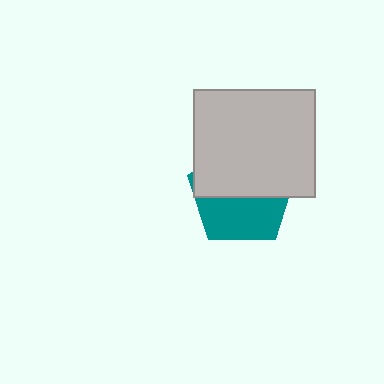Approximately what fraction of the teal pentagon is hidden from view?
Roughly 55% of the teal pentagon is hidden behind the light gray rectangle.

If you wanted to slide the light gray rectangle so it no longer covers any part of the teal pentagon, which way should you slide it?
Slide it up — that is the most direct way to separate the two shapes.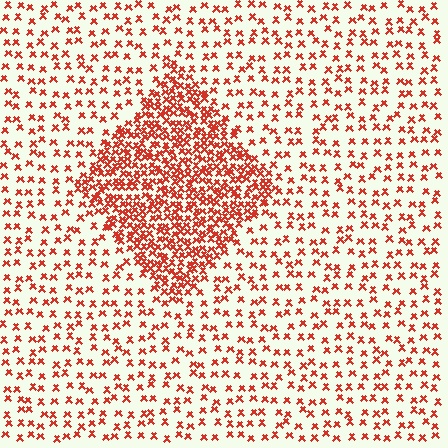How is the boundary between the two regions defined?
The boundary is defined by a change in element density (approximately 2.8x ratio). All elements are the same color, size, and shape.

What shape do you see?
I see a diamond.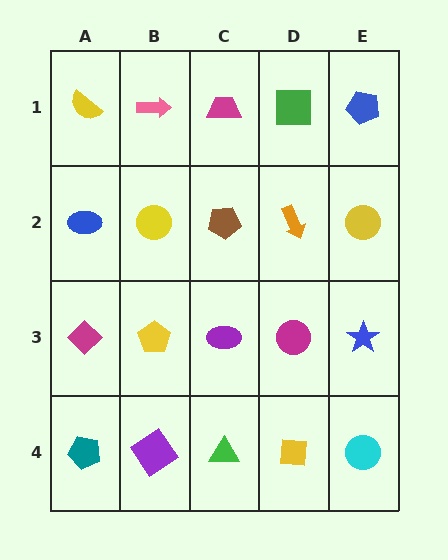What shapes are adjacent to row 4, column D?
A magenta circle (row 3, column D), a green triangle (row 4, column C), a cyan circle (row 4, column E).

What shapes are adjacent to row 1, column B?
A yellow circle (row 2, column B), a yellow semicircle (row 1, column A), a magenta trapezoid (row 1, column C).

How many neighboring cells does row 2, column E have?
3.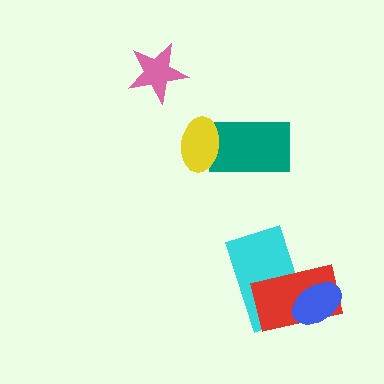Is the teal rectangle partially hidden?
Yes, it is partially covered by another shape.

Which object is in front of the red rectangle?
The blue ellipse is in front of the red rectangle.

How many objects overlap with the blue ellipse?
2 objects overlap with the blue ellipse.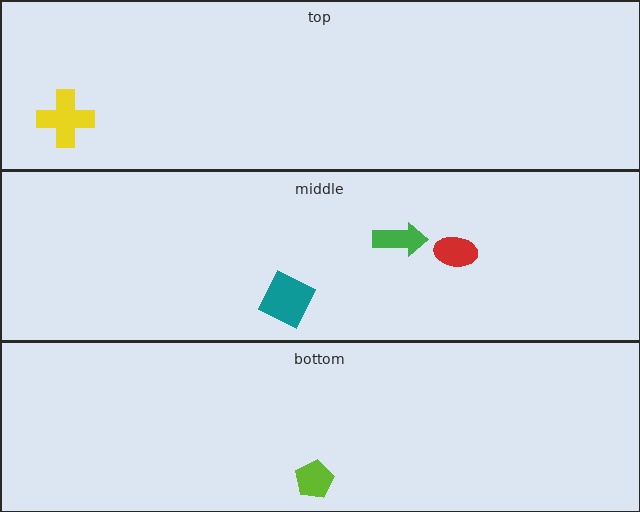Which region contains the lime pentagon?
The bottom region.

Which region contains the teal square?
The middle region.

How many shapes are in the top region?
1.